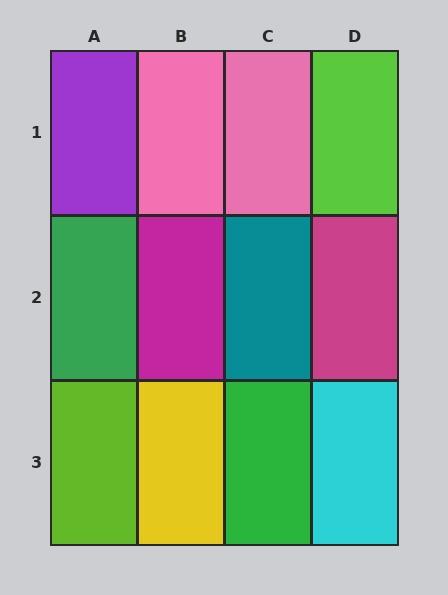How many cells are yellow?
1 cell is yellow.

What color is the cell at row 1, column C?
Pink.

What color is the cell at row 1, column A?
Purple.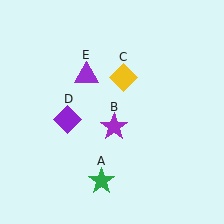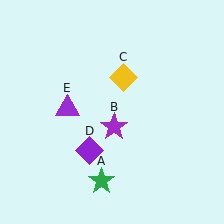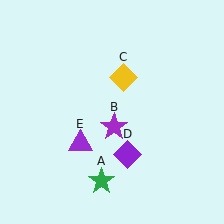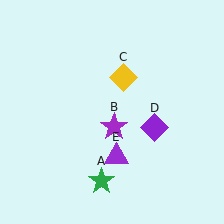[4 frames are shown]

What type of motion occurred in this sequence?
The purple diamond (object D), purple triangle (object E) rotated counterclockwise around the center of the scene.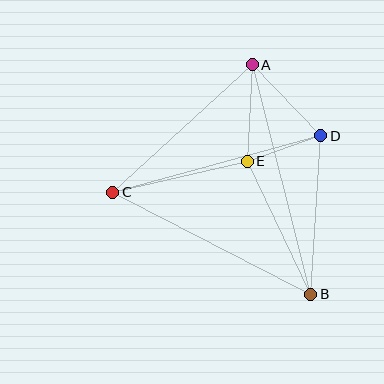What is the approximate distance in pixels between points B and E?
The distance between B and E is approximately 147 pixels.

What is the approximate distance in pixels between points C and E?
The distance between C and E is approximately 138 pixels.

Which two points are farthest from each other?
Points A and B are farthest from each other.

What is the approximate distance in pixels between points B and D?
The distance between B and D is approximately 159 pixels.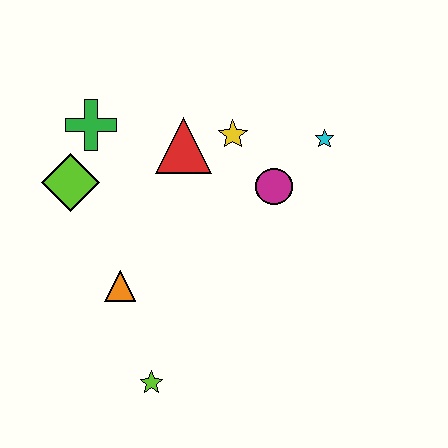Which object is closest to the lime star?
The orange triangle is closest to the lime star.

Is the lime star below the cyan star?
Yes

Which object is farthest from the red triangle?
The lime star is farthest from the red triangle.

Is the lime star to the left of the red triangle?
Yes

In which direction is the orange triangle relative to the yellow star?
The orange triangle is below the yellow star.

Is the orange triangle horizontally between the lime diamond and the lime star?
Yes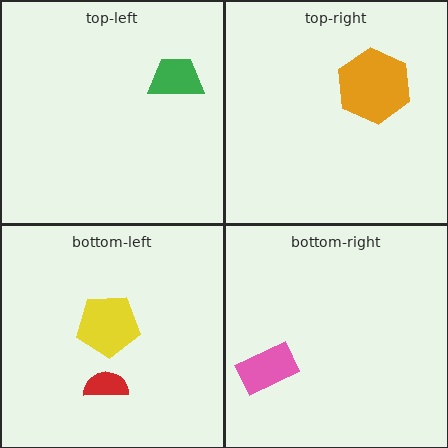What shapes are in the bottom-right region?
The pink rectangle.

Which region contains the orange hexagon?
The top-right region.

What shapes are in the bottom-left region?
The red semicircle, the yellow pentagon.